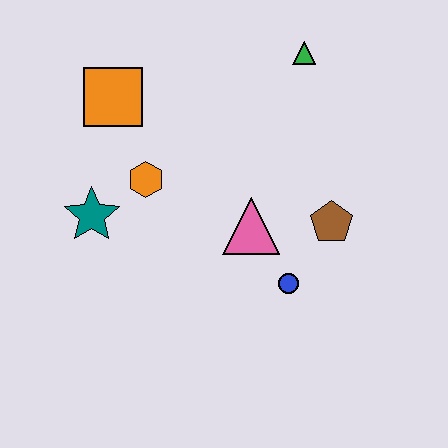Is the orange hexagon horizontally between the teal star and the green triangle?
Yes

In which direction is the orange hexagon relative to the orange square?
The orange hexagon is below the orange square.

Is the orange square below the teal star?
No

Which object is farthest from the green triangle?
The teal star is farthest from the green triangle.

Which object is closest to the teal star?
The orange hexagon is closest to the teal star.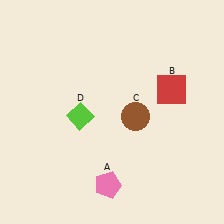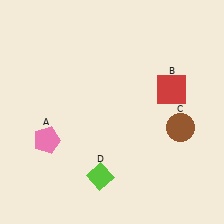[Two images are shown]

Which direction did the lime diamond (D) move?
The lime diamond (D) moved down.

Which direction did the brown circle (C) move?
The brown circle (C) moved right.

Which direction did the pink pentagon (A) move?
The pink pentagon (A) moved left.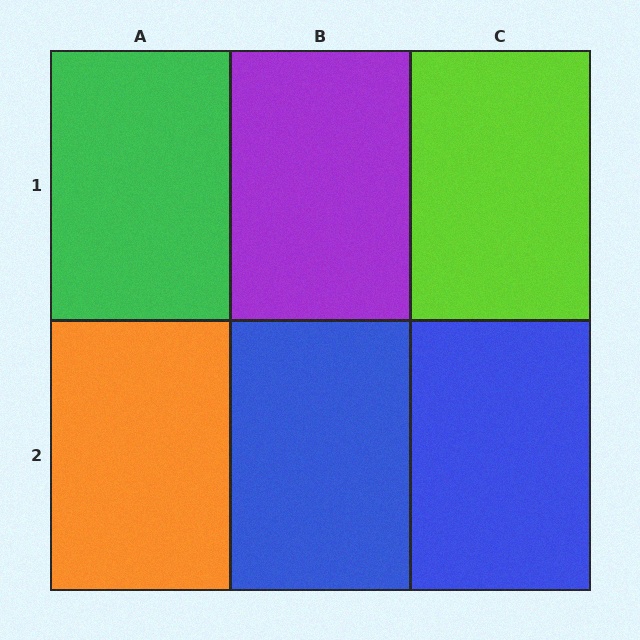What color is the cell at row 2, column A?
Orange.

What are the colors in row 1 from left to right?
Green, purple, lime.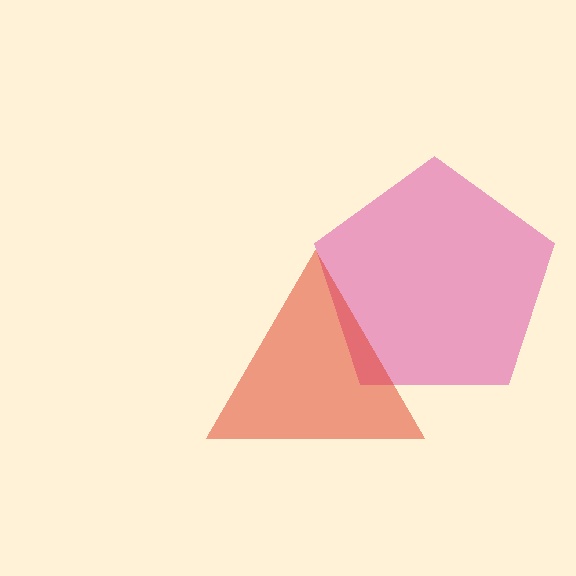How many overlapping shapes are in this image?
There are 2 overlapping shapes in the image.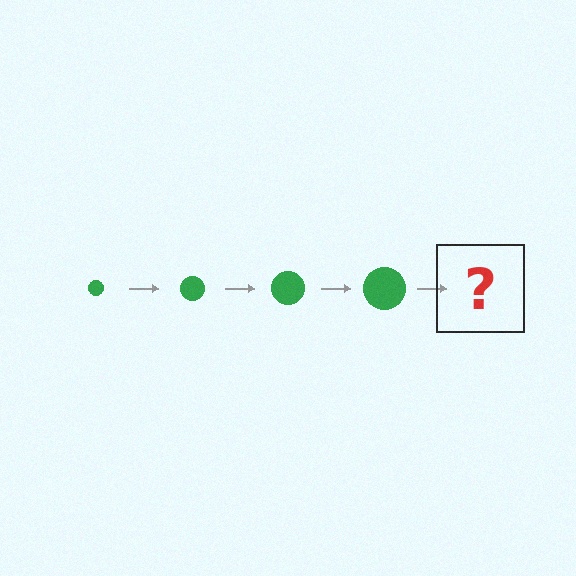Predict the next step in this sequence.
The next step is a green circle, larger than the previous one.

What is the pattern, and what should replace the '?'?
The pattern is that the circle gets progressively larger each step. The '?' should be a green circle, larger than the previous one.